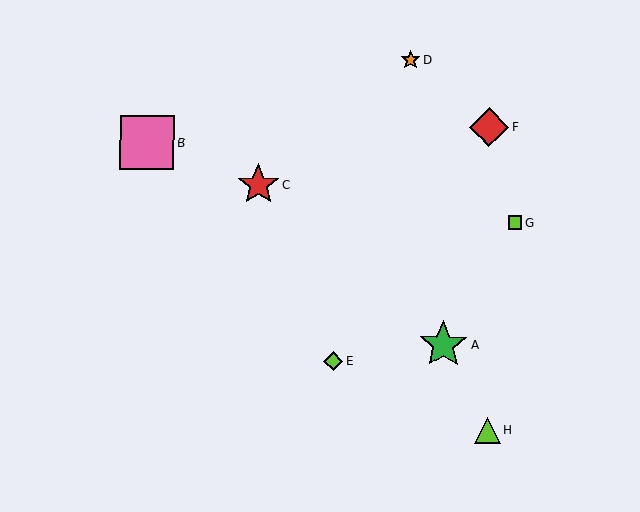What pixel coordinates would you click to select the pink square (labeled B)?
Click at (147, 143) to select the pink square B.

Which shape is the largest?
The pink square (labeled B) is the largest.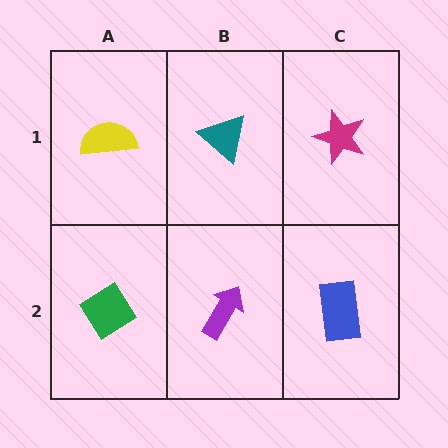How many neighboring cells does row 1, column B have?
3.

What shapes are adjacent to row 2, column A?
A yellow semicircle (row 1, column A), a purple arrow (row 2, column B).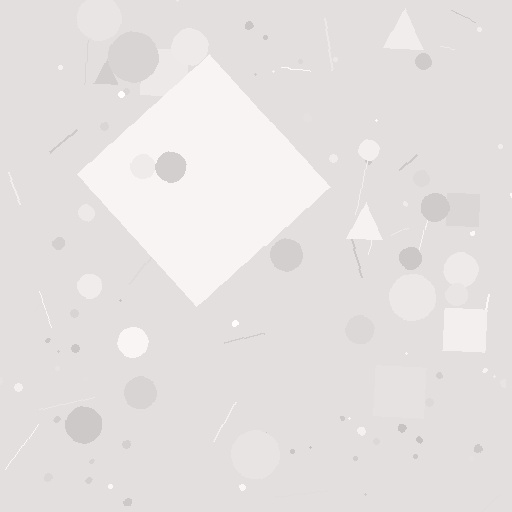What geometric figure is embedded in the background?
A diamond is embedded in the background.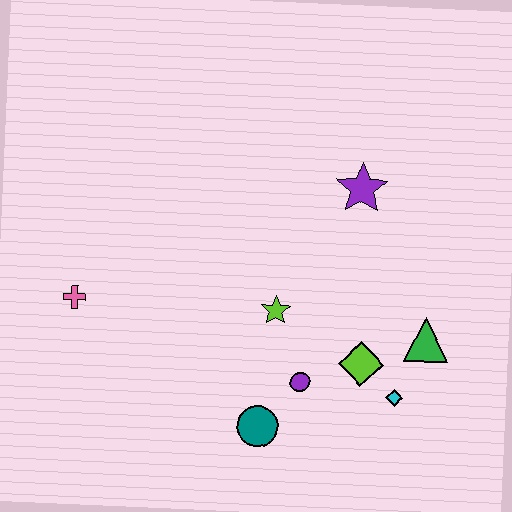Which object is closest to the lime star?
The purple circle is closest to the lime star.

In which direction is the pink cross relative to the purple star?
The pink cross is to the left of the purple star.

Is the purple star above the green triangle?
Yes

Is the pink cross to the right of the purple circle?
No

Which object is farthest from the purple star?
The pink cross is farthest from the purple star.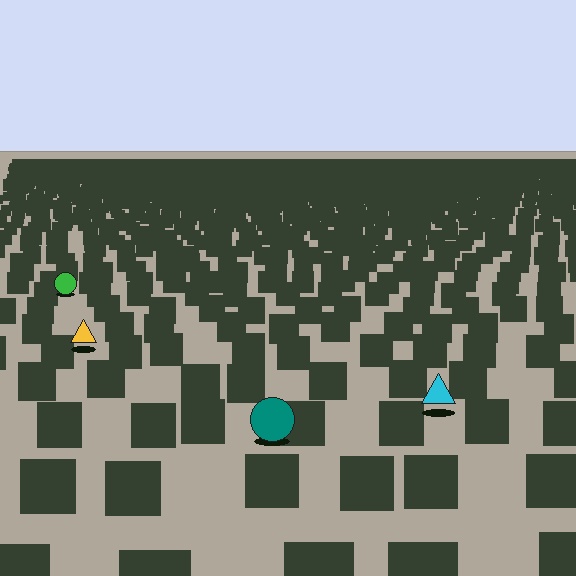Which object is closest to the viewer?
The teal circle is closest. The texture marks near it are larger and more spread out.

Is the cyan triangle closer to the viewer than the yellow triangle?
Yes. The cyan triangle is closer — you can tell from the texture gradient: the ground texture is coarser near it.